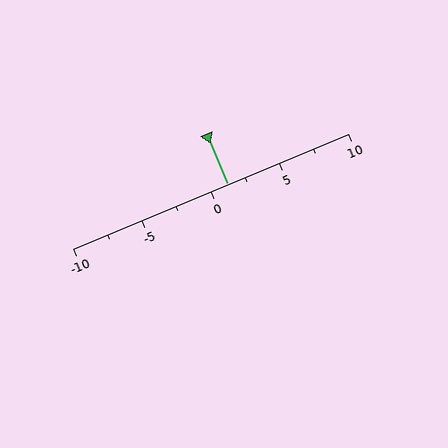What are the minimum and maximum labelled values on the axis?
The axis runs from -10 to 10.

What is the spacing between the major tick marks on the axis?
The major ticks are spaced 5 apart.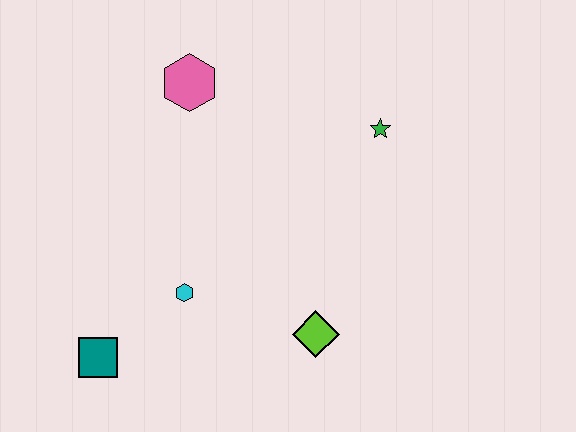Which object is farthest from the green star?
The teal square is farthest from the green star.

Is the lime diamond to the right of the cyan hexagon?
Yes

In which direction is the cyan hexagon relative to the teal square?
The cyan hexagon is to the right of the teal square.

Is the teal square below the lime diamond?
Yes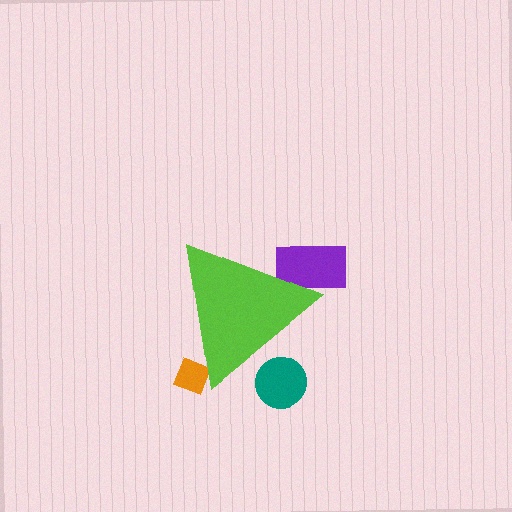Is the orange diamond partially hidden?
Yes, the orange diamond is partially hidden behind the lime triangle.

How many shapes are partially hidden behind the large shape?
3 shapes are partially hidden.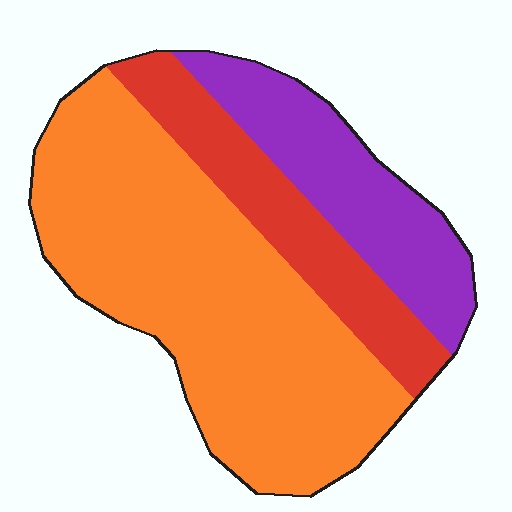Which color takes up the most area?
Orange, at roughly 60%.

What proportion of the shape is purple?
Purple covers 22% of the shape.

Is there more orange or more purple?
Orange.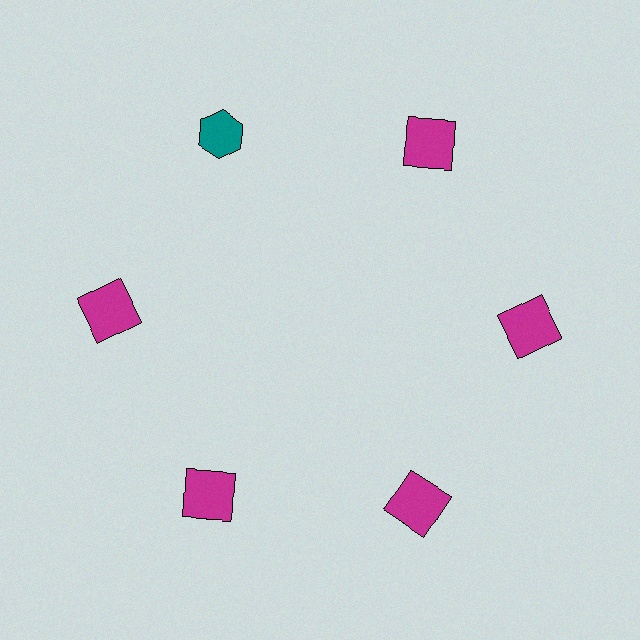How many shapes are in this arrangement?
There are 6 shapes arranged in a ring pattern.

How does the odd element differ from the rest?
It differs in both color (teal instead of magenta) and shape (hexagon instead of square).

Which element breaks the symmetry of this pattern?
The teal hexagon at roughly the 11 o'clock position breaks the symmetry. All other shapes are magenta squares.